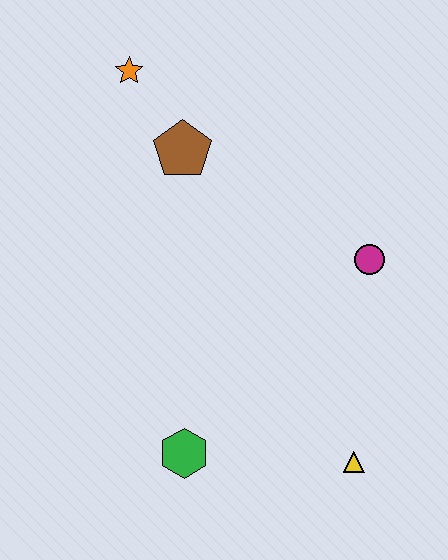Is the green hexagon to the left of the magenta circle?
Yes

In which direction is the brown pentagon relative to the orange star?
The brown pentagon is below the orange star.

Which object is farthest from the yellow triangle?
The orange star is farthest from the yellow triangle.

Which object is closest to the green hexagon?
The yellow triangle is closest to the green hexagon.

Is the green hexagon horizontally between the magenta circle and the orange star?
Yes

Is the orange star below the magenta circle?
No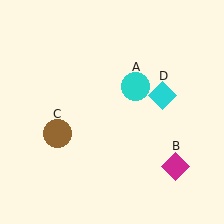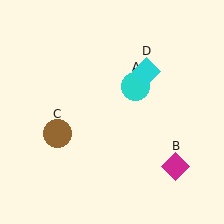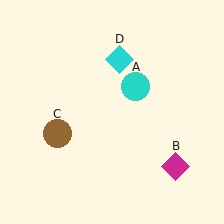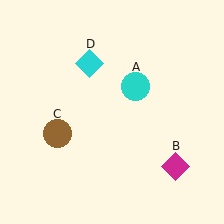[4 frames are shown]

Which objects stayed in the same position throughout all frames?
Cyan circle (object A) and magenta diamond (object B) and brown circle (object C) remained stationary.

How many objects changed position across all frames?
1 object changed position: cyan diamond (object D).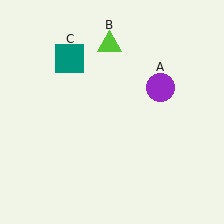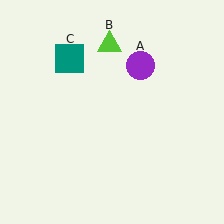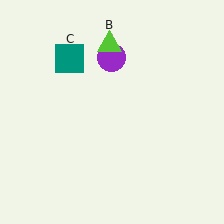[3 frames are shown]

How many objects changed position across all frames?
1 object changed position: purple circle (object A).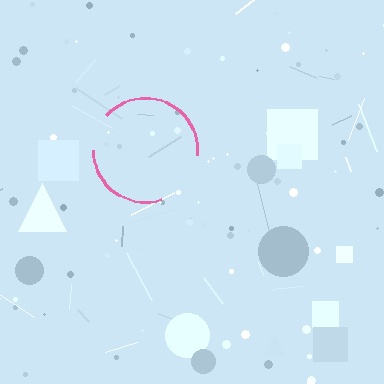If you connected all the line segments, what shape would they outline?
They would outline a circle.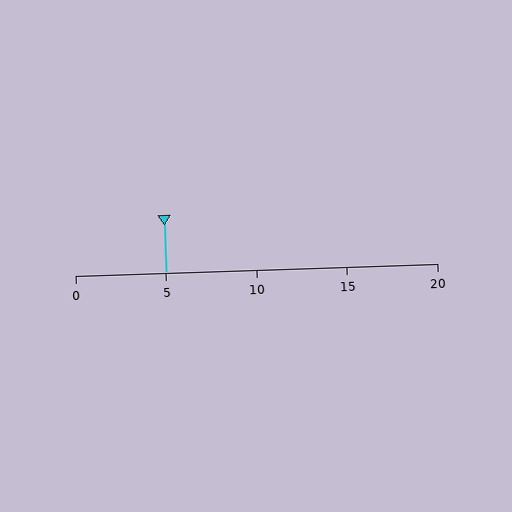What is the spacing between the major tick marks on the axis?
The major ticks are spaced 5 apart.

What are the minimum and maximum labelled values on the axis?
The axis runs from 0 to 20.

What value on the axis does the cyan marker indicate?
The marker indicates approximately 5.